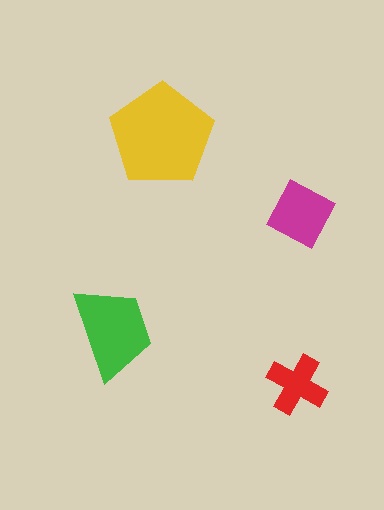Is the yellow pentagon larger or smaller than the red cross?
Larger.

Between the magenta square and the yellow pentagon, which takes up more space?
The yellow pentagon.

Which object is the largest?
The yellow pentagon.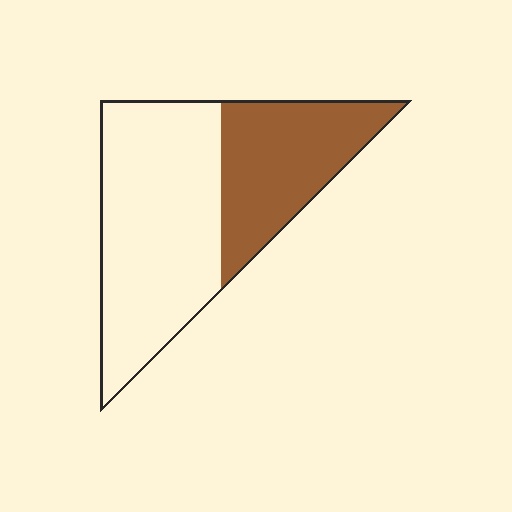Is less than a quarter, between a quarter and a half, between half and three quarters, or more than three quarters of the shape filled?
Between a quarter and a half.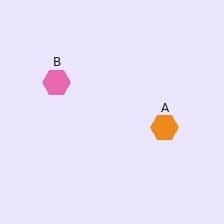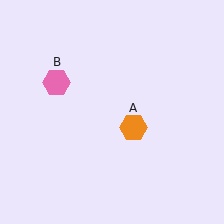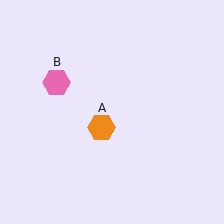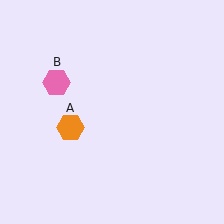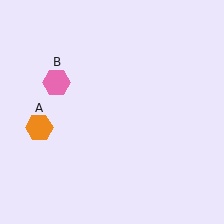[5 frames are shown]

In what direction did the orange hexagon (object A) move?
The orange hexagon (object A) moved left.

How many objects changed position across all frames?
1 object changed position: orange hexagon (object A).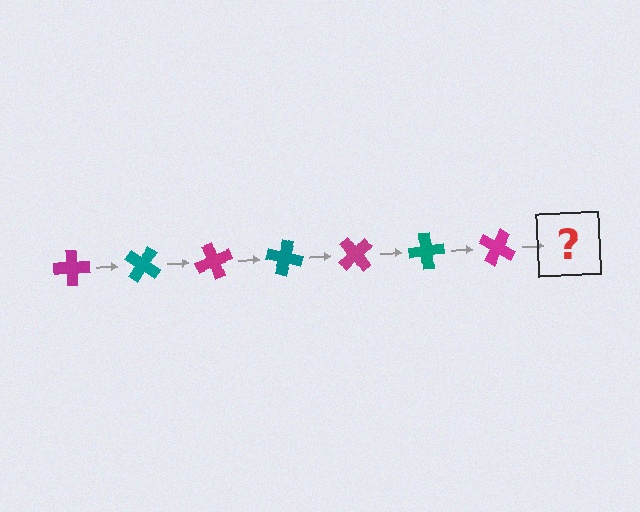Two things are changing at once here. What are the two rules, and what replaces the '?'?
The two rules are that it rotates 35 degrees each step and the color cycles through magenta and teal. The '?' should be a teal cross, rotated 245 degrees from the start.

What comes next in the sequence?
The next element should be a teal cross, rotated 245 degrees from the start.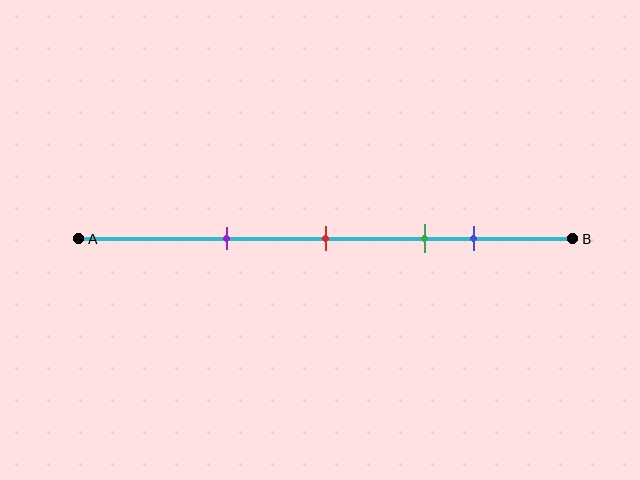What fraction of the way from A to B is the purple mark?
The purple mark is approximately 30% (0.3) of the way from A to B.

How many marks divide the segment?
There are 4 marks dividing the segment.